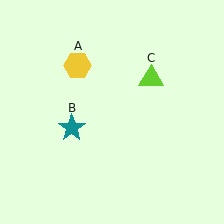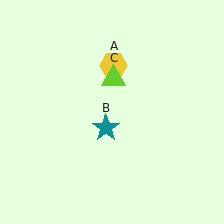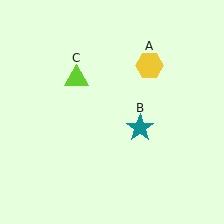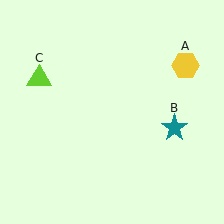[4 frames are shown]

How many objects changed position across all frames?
3 objects changed position: yellow hexagon (object A), teal star (object B), lime triangle (object C).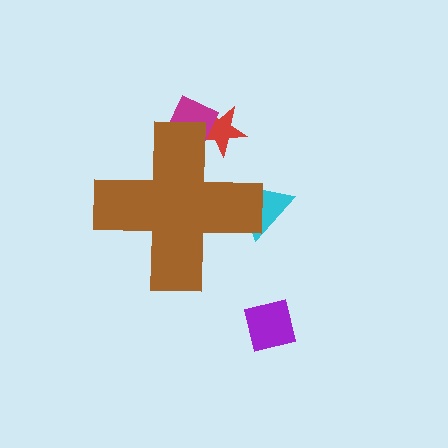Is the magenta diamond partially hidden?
Yes, the magenta diamond is partially hidden behind the brown cross.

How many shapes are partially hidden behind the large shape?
3 shapes are partially hidden.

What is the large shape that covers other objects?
A brown cross.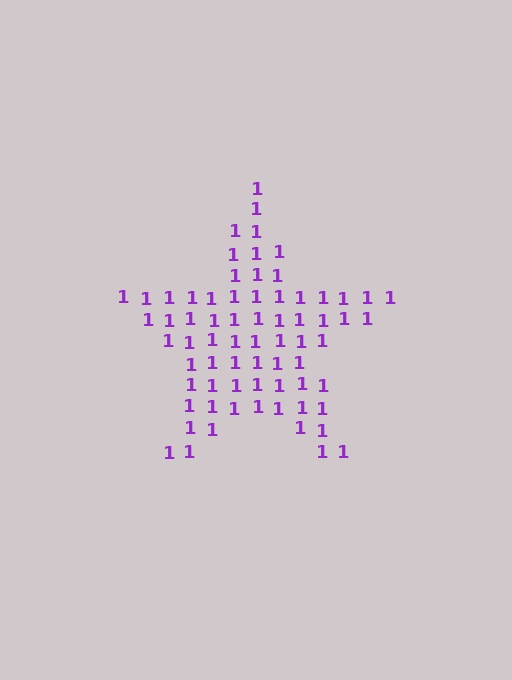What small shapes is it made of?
It is made of small digit 1's.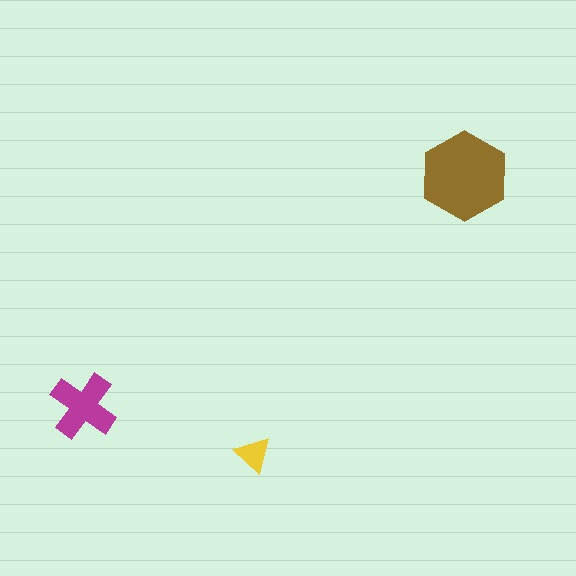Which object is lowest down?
The yellow triangle is bottommost.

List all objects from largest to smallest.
The brown hexagon, the magenta cross, the yellow triangle.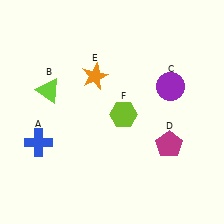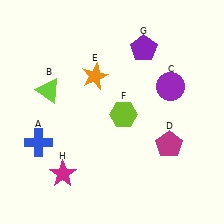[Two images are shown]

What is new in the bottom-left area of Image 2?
A magenta star (H) was added in the bottom-left area of Image 2.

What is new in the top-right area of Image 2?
A purple pentagon (G) was added in the top-right area of Image 2.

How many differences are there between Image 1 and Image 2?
There are 2 differences between the two images.